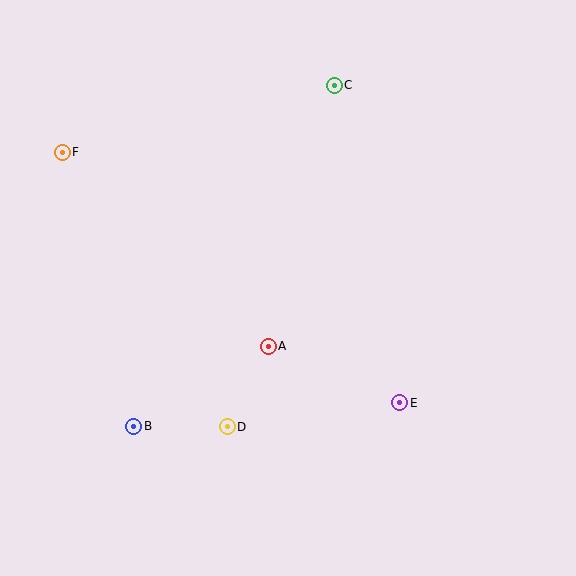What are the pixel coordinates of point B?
Point B is at (134, 426).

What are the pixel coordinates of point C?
Point C is at (334, 85).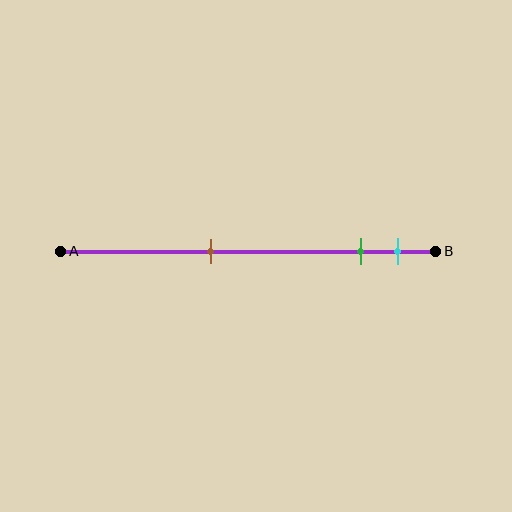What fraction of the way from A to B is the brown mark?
The brown mark is approximately 40% (0.4) of the way from A to B.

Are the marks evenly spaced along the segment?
No, the marks are not evenly spaced.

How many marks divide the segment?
There are 3 marks dividing the segment.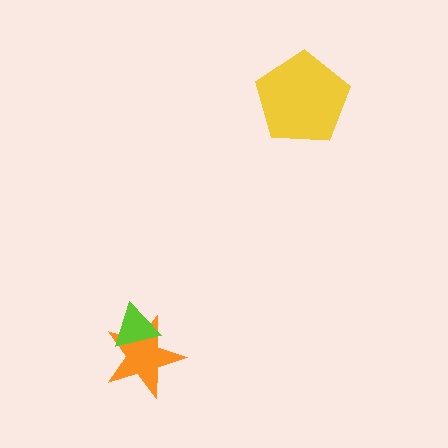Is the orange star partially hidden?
Yes, it is partially covered by another shape.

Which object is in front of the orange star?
The lime triangle is in front of the orange star.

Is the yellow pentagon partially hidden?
No, no other shape covers it.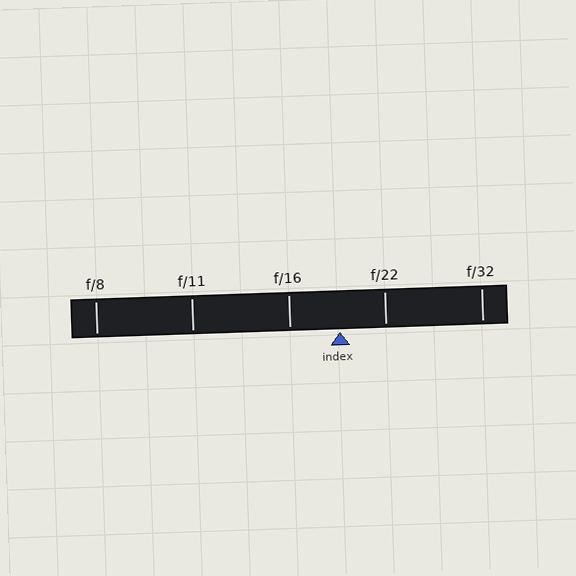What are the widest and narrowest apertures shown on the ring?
The widest aperture shown is f/8 and the narrowest is f/32.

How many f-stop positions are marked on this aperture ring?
There are 5 f-stop positions marked.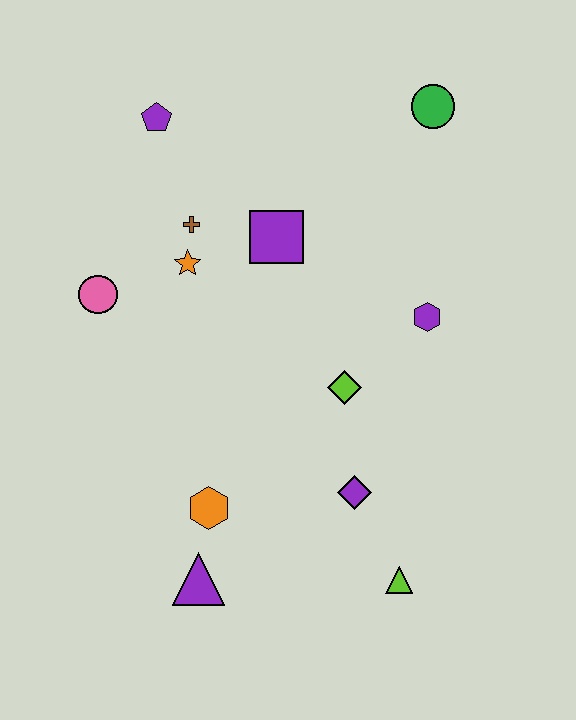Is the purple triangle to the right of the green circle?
No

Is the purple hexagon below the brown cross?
Yes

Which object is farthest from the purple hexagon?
The purple triangle is farthest from the purple hexagon.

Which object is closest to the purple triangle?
The orange hexagon is closest to the purple triangle.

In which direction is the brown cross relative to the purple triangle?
The brown cross is above the purple triangle.